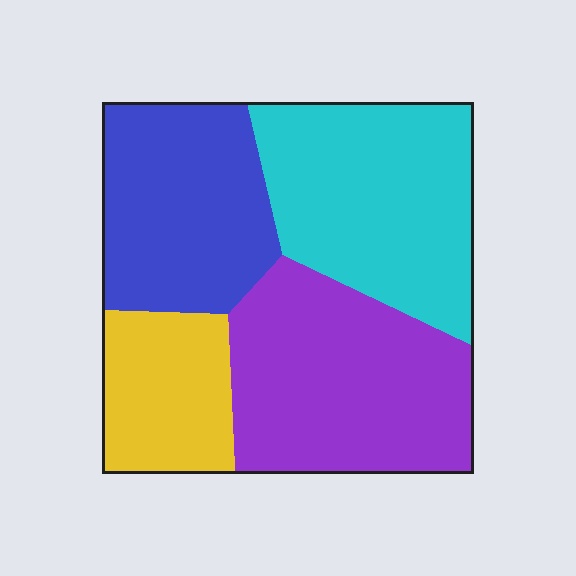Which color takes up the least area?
Yellow, at roughly 15%.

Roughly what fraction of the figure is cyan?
Cyan takes up about one third (1/3) of the figure.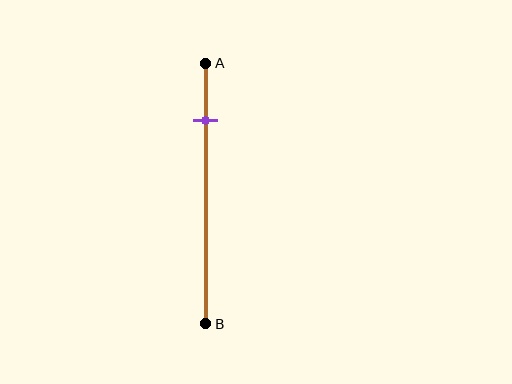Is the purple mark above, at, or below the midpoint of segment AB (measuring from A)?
The purple mark is above the midpoint of segment AB.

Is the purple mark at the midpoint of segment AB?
No, the mark is at about 20% from A, not at the 50% midpoint.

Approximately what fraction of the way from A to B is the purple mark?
The purple mark is approximately 20% of the way from A to B.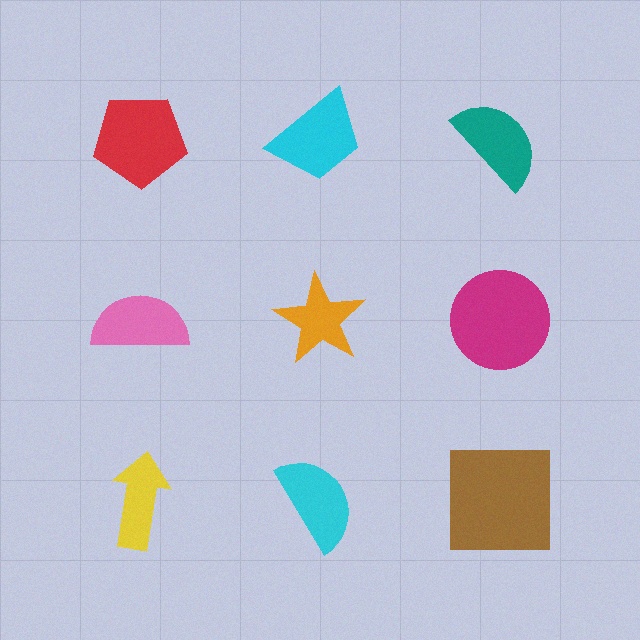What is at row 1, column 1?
A red pentagon.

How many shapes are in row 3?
3 shapes.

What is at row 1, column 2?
A cyan trapezoid.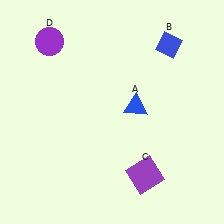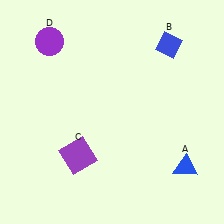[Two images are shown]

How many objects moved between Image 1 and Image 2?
2 objects moved between the two images.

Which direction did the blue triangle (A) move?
The blue triangle (A) moved down.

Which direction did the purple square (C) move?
The purple square (C) moved left.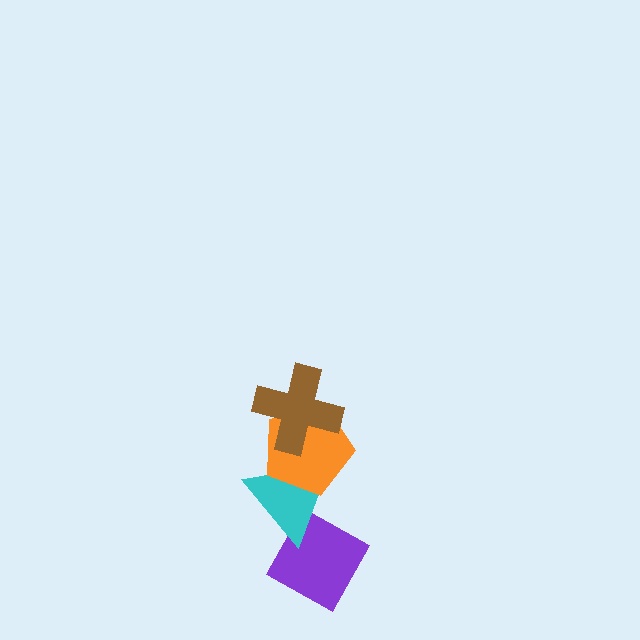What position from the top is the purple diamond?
The purple diamond is 4th from the top.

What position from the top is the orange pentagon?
The orange pentagon is 2nd from the top.